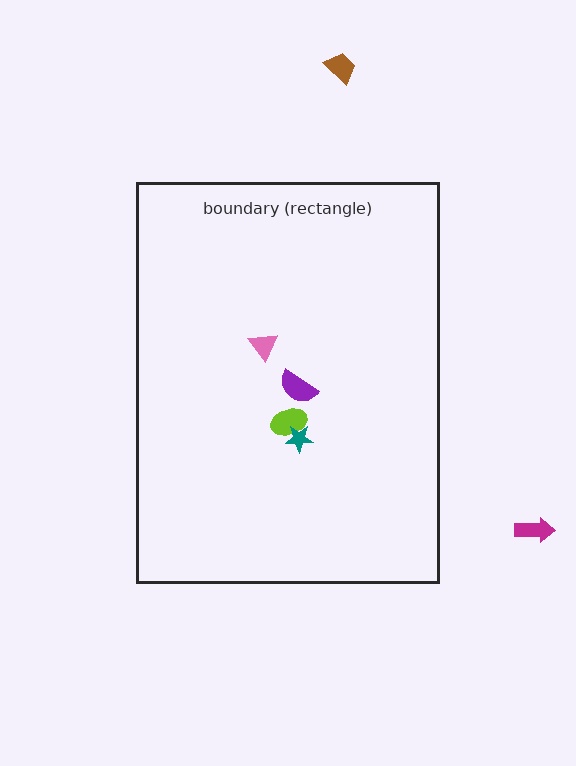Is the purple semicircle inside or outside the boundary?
Inside.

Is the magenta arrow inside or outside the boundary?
Outside.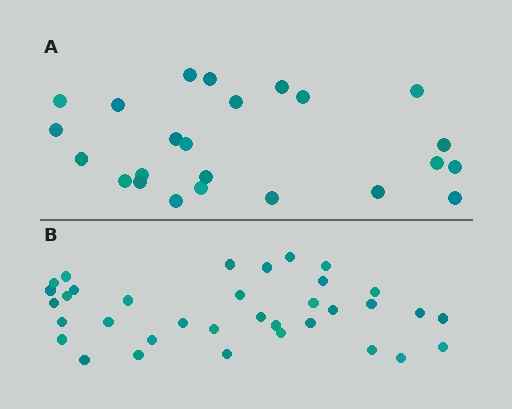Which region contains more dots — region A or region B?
Region B (the bottom region) has more dots.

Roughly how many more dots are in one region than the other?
Region B has roughly 12 or so more dots than region A.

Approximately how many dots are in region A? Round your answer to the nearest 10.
About 20 dots. (The exact count is 24, which rounds to 20.)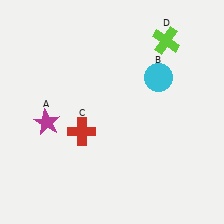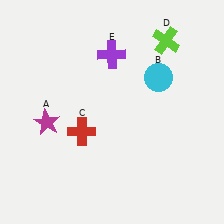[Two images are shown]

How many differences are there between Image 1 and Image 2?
There is 1 difference between the two images.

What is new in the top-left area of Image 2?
A purple cross (E) was added in the top-left area of Image 2.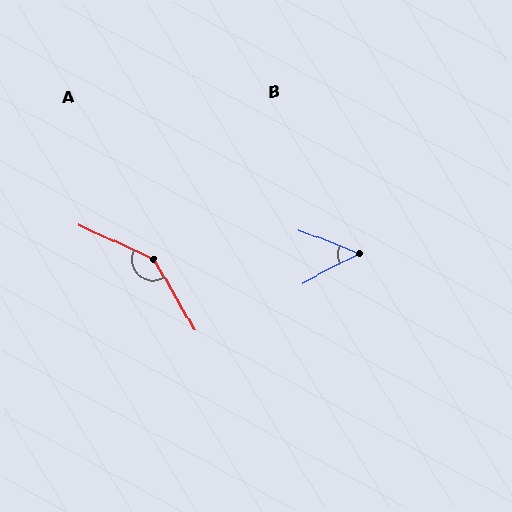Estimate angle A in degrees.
Approximately 144 degrees.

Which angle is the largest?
A, at approximately 144 degrees.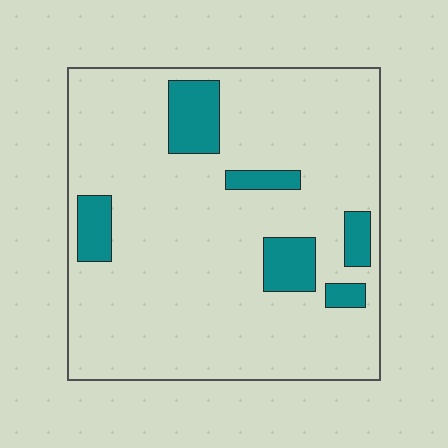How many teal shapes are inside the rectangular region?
6.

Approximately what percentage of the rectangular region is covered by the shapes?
Approximately 15%.